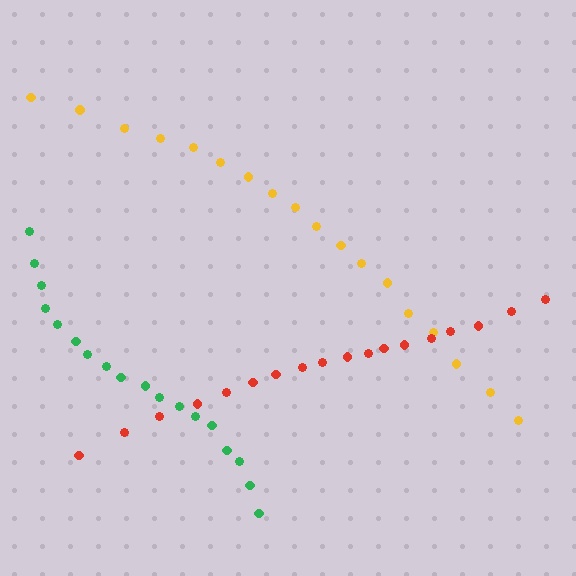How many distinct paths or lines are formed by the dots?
There are 3 distinct paths.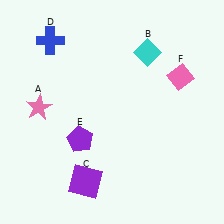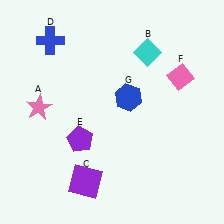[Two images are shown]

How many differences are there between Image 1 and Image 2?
There is 1 difference between the two images.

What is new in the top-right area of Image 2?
A blue hexagon (G) was added in the top-right area of Image 2.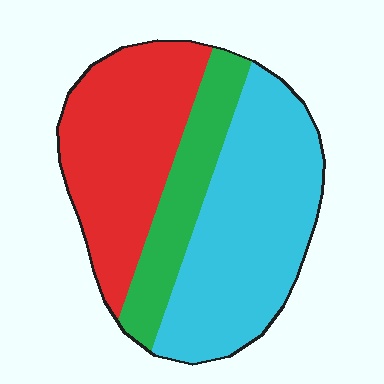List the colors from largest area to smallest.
From largest to smallest: cyan, red, green.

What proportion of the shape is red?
Red takes up about three eighths (3/8) of the shape.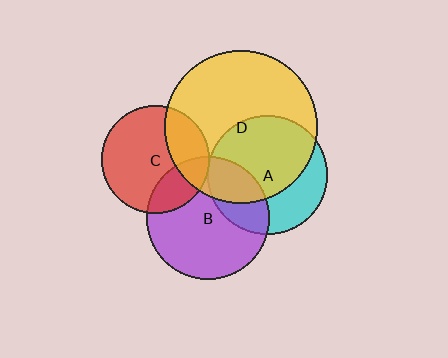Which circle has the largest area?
Circle D (yellow).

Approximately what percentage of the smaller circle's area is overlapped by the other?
Approximately 25%.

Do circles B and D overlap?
Yes.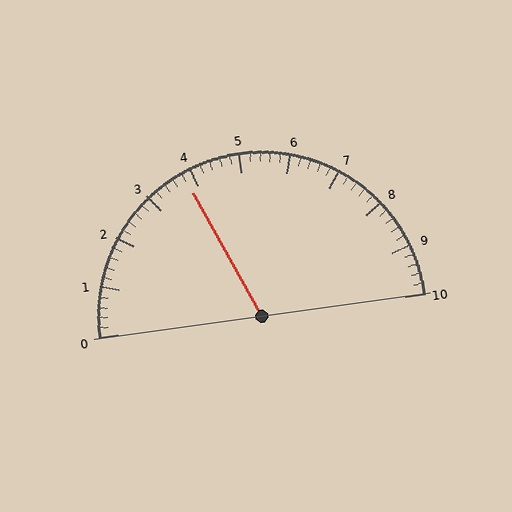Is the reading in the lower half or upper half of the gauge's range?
The reading is in the lower half of the range (0 to 10).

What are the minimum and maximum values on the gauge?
The gauge ranges from 0 to 10.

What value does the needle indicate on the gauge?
The needle indicates approximately 3.8.